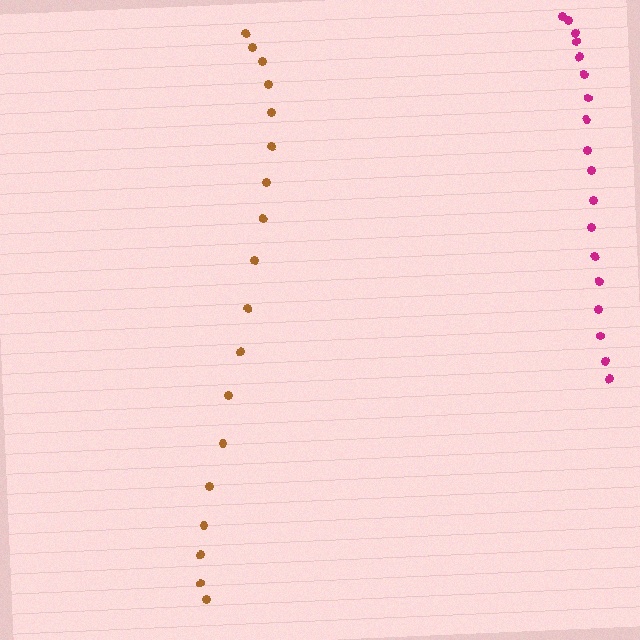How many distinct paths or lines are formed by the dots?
There are 2 distinct paths.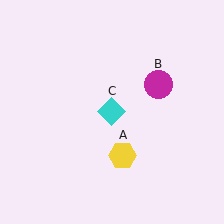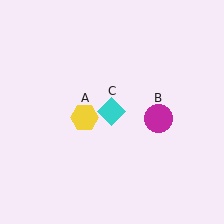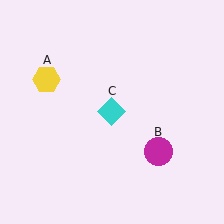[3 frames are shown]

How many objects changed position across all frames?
2 objects changed position: yellow hexagon (object A), magenta circle (object B).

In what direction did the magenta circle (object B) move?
The magenta circle (object B) moved down.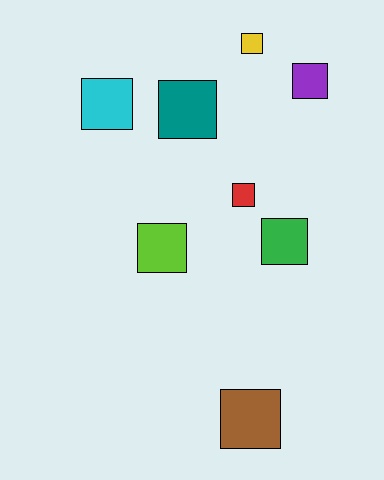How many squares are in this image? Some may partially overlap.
There are 8 squares.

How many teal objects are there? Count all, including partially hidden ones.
There is 1 teal object.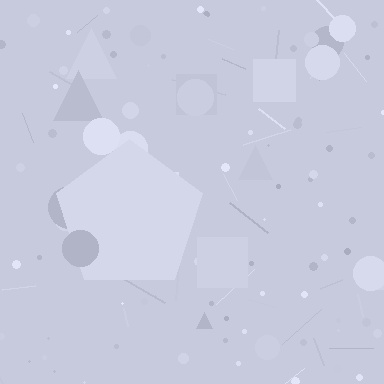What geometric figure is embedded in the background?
A pentagon is embedded in the background.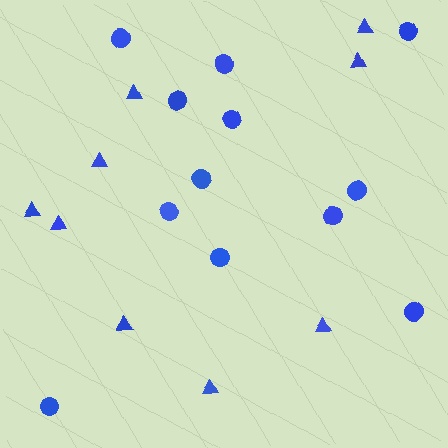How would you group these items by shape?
There are 2 groups: one group of triangles (9) and one group of circles (12).